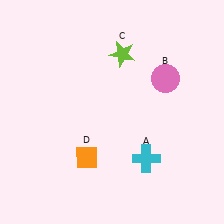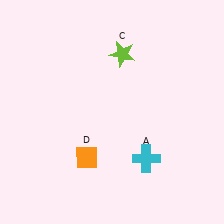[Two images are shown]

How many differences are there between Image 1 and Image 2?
There is 1 difference between the two images.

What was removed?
The pink circle (B) was removed in Image 2.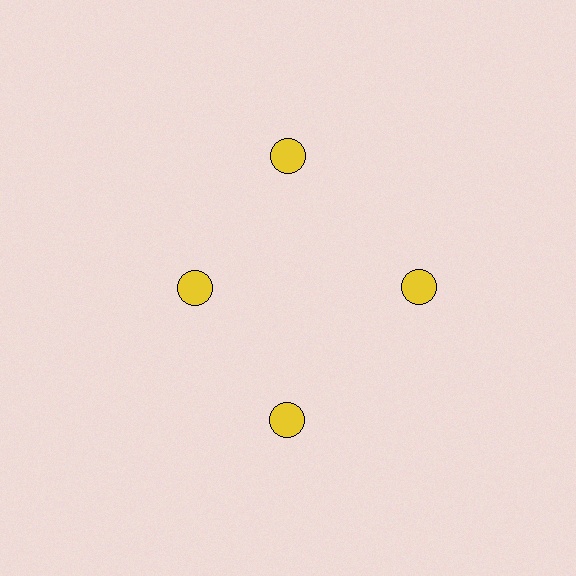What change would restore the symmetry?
The symmetry would be restored by moving it outward, back onto the ring so that all 4 circles sit at equal angles and equal distance from the center.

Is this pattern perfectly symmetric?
No. The 4 yellow circles are arranged in a ring, but one element near the 9 o'clock position is pulled inward toward the center, breaking the 4-fold rotational symmetry.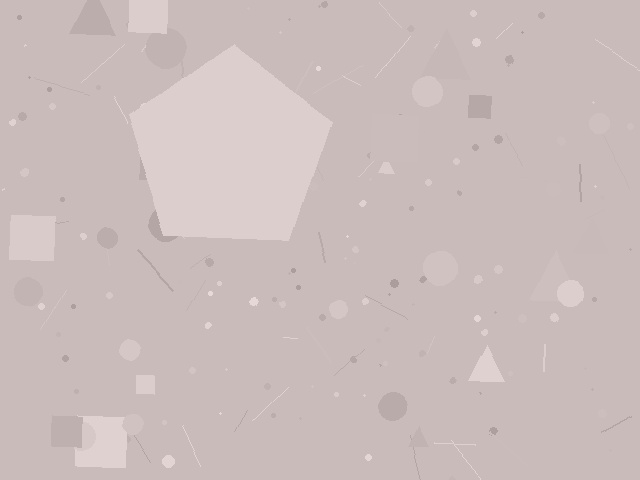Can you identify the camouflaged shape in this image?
The camouflaged shape is a pentagon.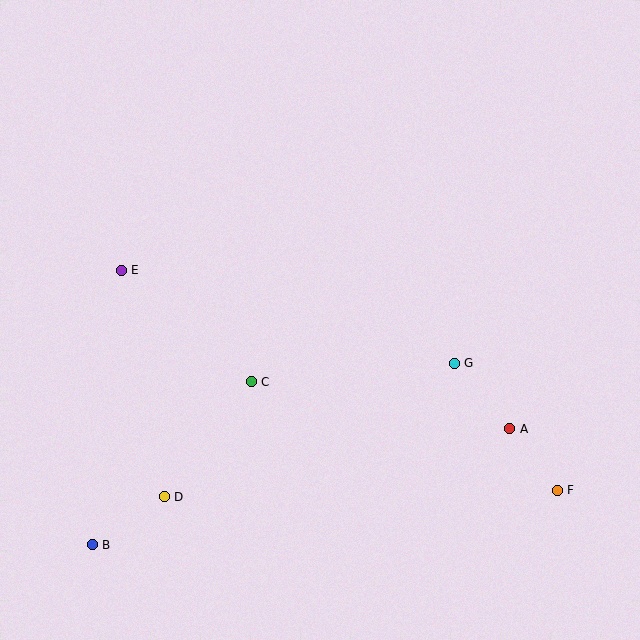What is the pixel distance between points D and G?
The distance between D and G is 319 pixels.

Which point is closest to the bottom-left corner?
Point B is closest to the bottom-left corner.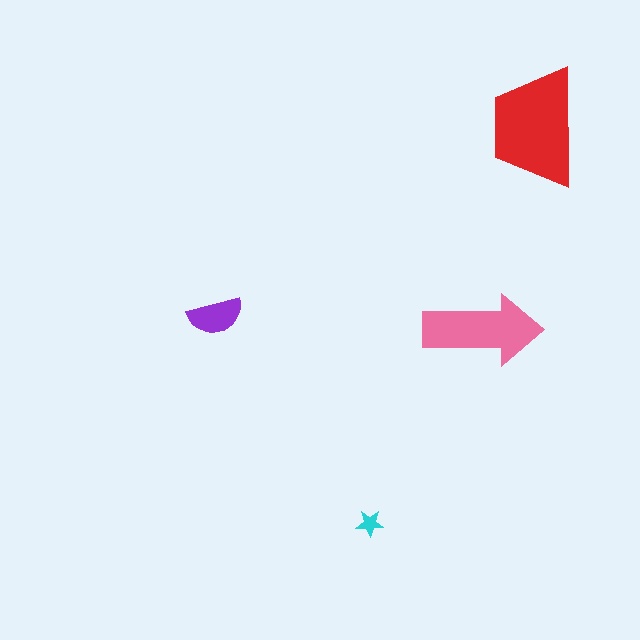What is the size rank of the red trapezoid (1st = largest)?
1st.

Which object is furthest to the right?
The red trapezoid is rightmost.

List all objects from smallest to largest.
The cyan star, the purple semicircle, the pink arrow, the red trapezoid.